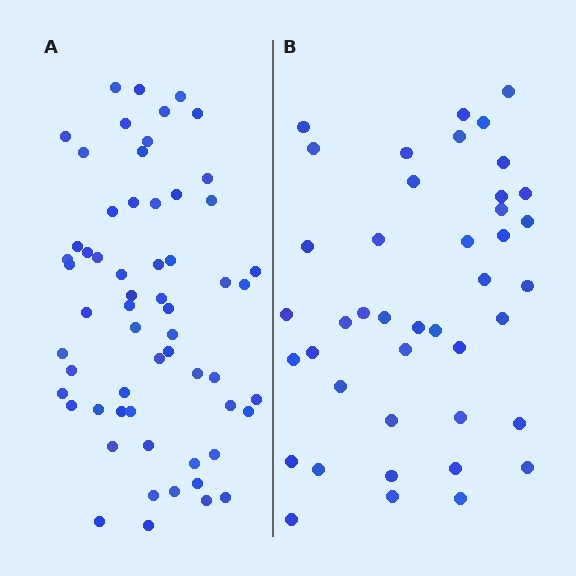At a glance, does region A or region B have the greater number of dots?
Region A (the left region) has more dots.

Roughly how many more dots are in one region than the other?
Region A has approximately 20 more dots than region B.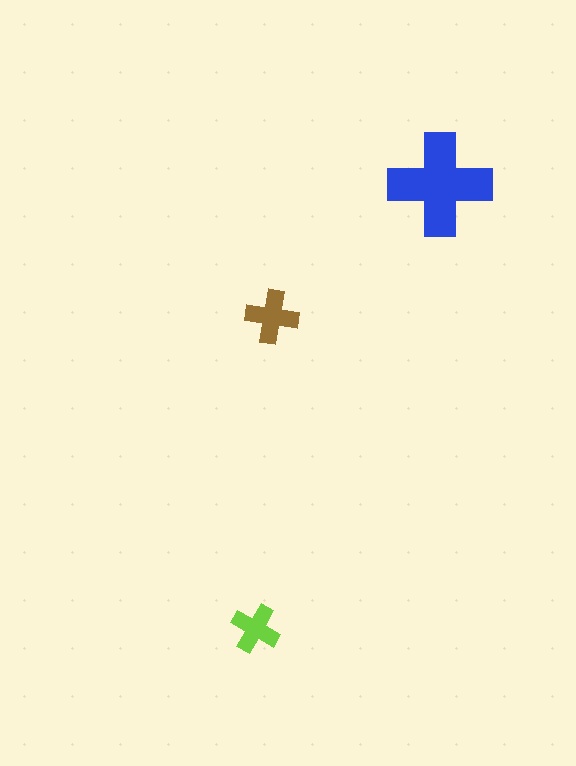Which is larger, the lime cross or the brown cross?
The brown one.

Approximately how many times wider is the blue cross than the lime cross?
About 2 times wider.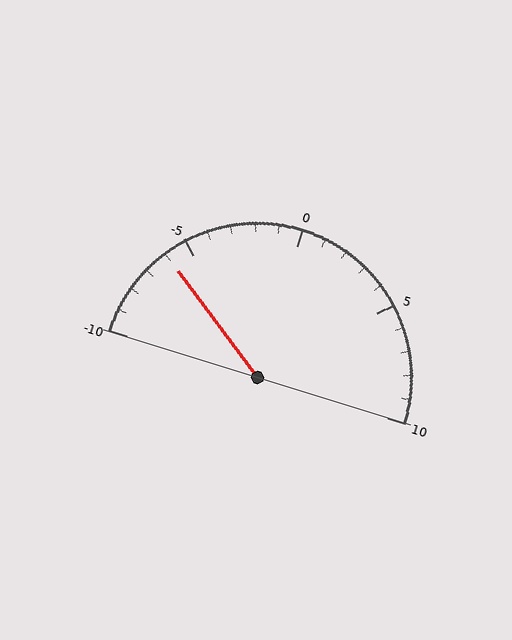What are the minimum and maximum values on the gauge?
The gauge ranges from -10 to 10.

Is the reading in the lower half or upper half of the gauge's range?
The reading is in the lower half of the range (-10 to 10).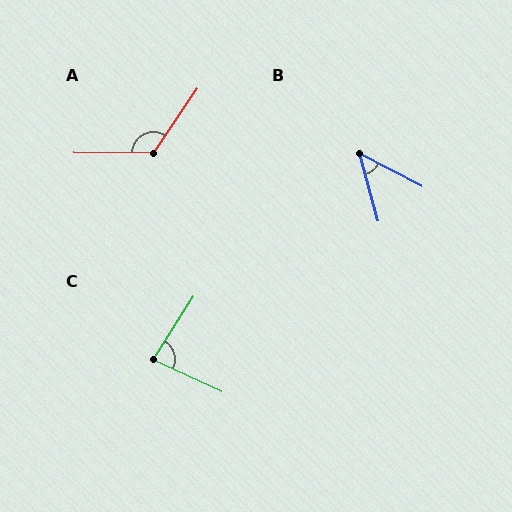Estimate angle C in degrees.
Approximately 82 degrees.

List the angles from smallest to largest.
B (47°), C (82°), A (124°).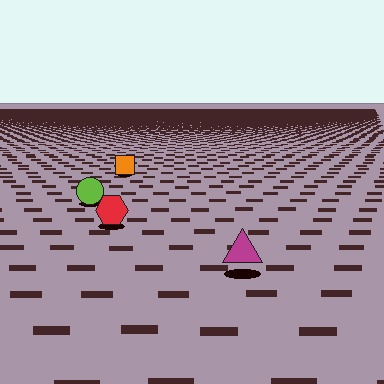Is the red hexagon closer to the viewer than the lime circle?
Yes. The red hexagon is closer — you can tell from the texture gradient: the ground texture is coarser near it.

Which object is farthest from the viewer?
The orange square is farthest from the viewer. It appears smaller and the ground texture around it is denser.